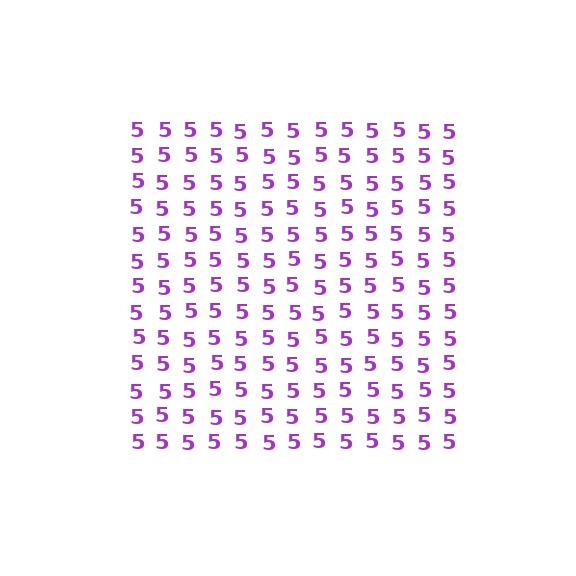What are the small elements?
The small elements are digit 5's.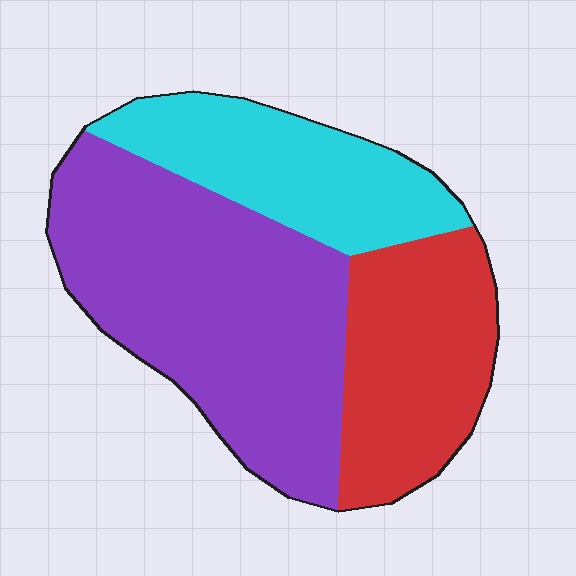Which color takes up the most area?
Purple, at roughly 50%.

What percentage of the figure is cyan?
Cyan covers around 25% of the figure.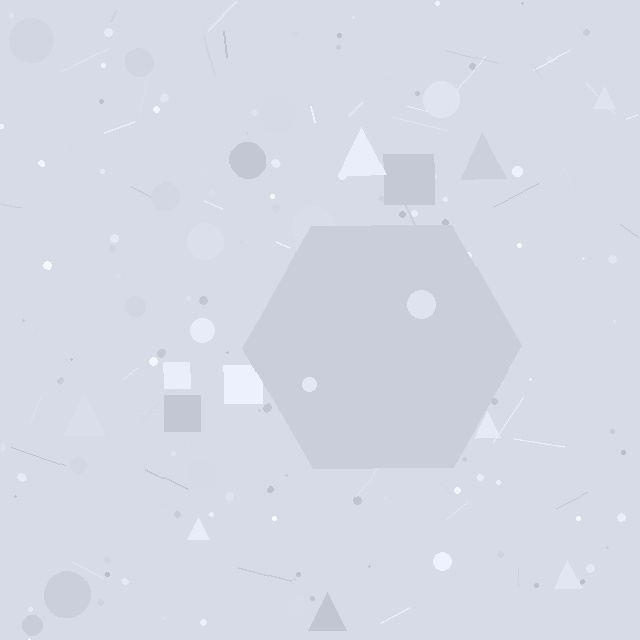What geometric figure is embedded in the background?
A hexagon is embedded in the background.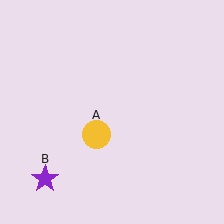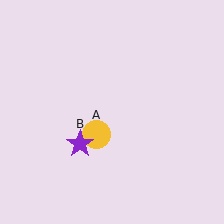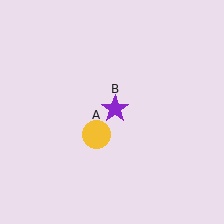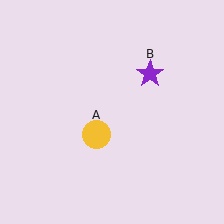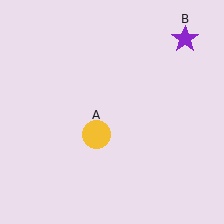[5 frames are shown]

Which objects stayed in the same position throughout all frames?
Yellow circle (object A) remained stationary.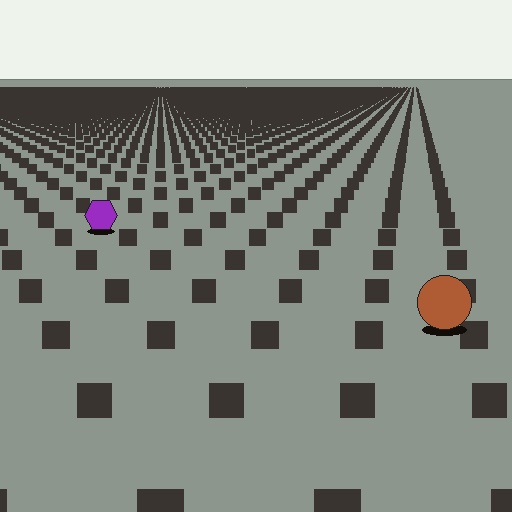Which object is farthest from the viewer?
The purple hexagon is farthest from the viewer. It appears smaller and the ground texture around it is denser.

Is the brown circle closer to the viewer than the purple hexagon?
Yes. The brown circle is closer — you can tell from the texture gradient: the ground texture is coarser near it.